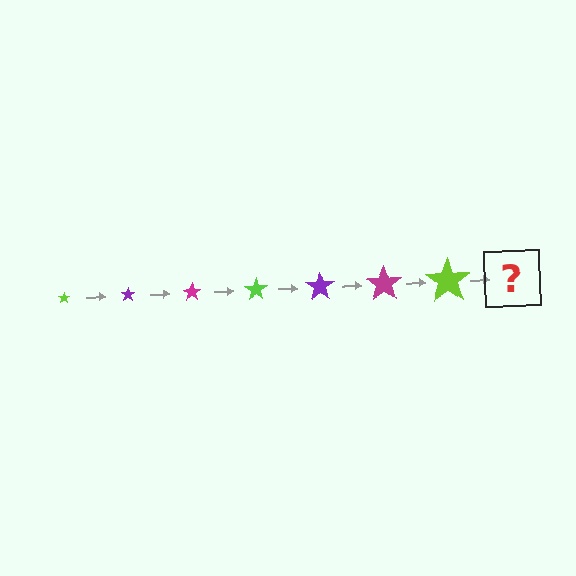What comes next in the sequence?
The next element should be a purple star, larger than the previous one.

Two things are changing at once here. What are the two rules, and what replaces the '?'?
The two rules are that the star grows larger each step and the color cycles through lime, purple, and magenta. The '?' should be a purple star, larger than the previous one.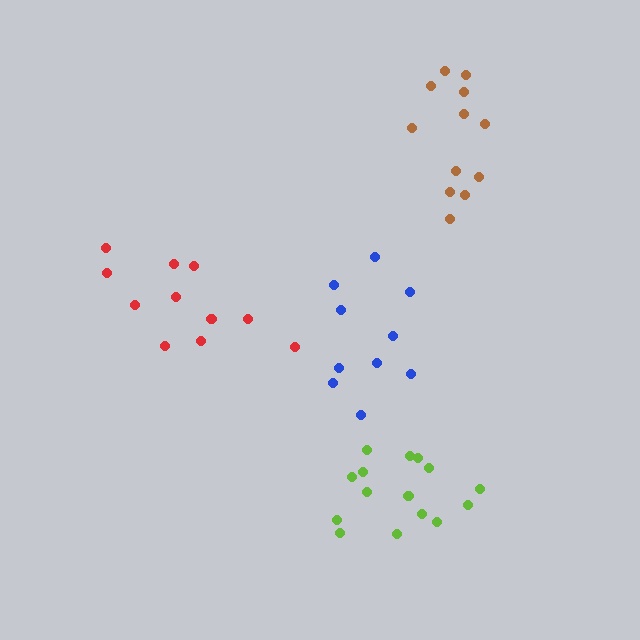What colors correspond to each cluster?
The clusters are colored: red, blue, lime, brown.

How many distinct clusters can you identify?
There are 4 distinct clusters.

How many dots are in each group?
Group 1: 11 dots, Group 2: 10 dots, Group 3: 15 dots, Group 4: 12 dots (48 total).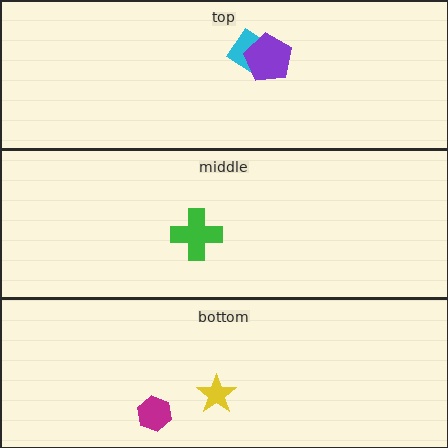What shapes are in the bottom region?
The yellow star, the magenta hexagon.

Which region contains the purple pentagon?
The top region.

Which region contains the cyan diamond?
The top region.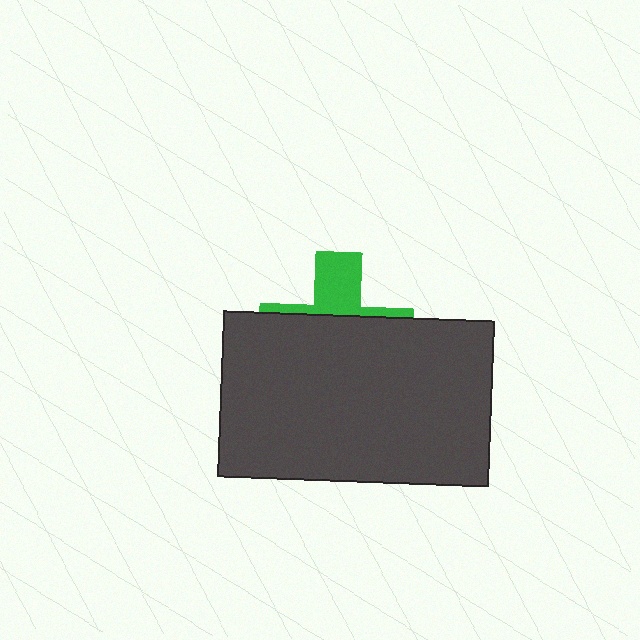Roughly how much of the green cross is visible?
A small part of it is visible (roughly 31%).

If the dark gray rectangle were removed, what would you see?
You would see the complete green cross.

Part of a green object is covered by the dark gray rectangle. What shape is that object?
It is a cross.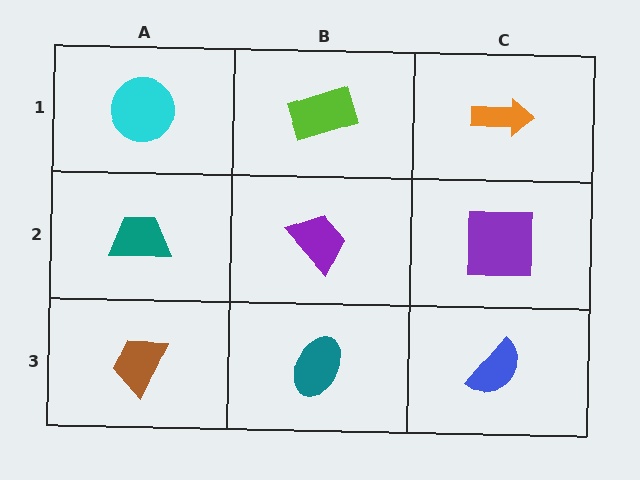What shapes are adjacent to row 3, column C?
A purple square (row 2, column C), a teal ellipse (row 3, column B).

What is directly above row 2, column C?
An orange arrow.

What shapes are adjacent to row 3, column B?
A purple trapezoid (row 2, column B), a brown trapezoid (row 3, column A), a blue semicircle (row 3, column C).